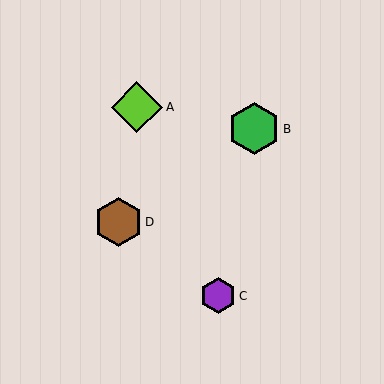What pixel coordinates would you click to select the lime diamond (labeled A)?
Click at (137, 107) to select the lime diamond A.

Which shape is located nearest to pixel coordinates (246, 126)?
The green hexagon (labeled B) at (254, 129) is nearest to that location.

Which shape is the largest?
The green hexagon (labeled B) is the largest.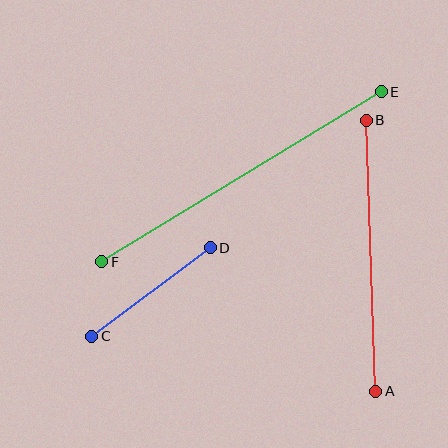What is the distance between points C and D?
The distance is approximately 148 pixels.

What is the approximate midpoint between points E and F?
The midpoint is at approximately (241, 177) pixels.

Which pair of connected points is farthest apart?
Points E and F are farthest apart.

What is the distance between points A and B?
The distance is approximately 271 pixels.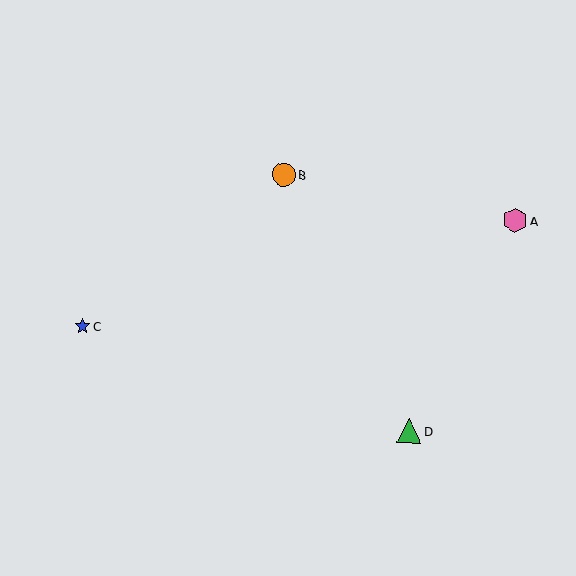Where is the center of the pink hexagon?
The center of the pink hexagon is at (515, 221).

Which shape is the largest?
The pink hexagon (labeled A) is the largest.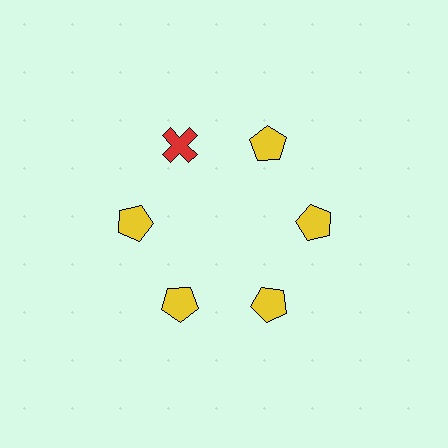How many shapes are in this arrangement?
There are 6 shapes arranged in a ring pattern.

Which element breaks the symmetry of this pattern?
The red cross at roughly the 11 o'clock position breaks the symmetry. All other shapes are yellow pentagons.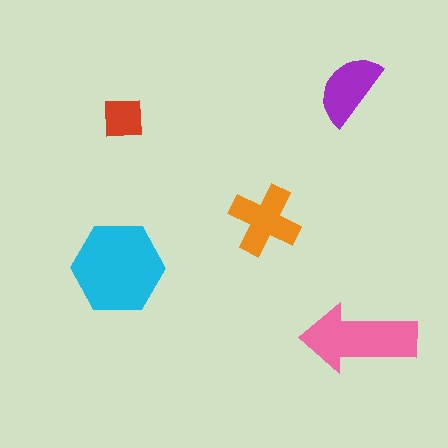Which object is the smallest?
The red square.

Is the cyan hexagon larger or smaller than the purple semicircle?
Larger.